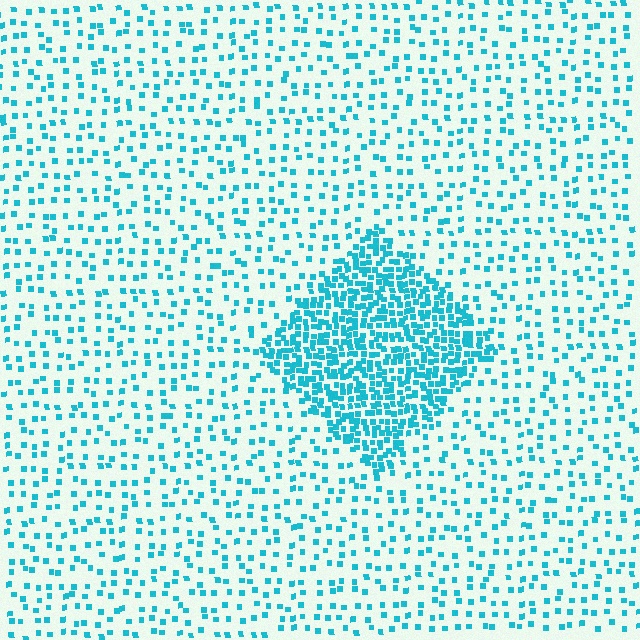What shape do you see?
I see a diamond.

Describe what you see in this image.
The image contains small cyan elements arranged at two different densities. A diamond-shaped region is visible where the elements are more densely packed than the surrounding area.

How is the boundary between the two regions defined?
The boundary is defined by a change in element density (approximately 3.1x ratio). All elements are the same color, size, and shape.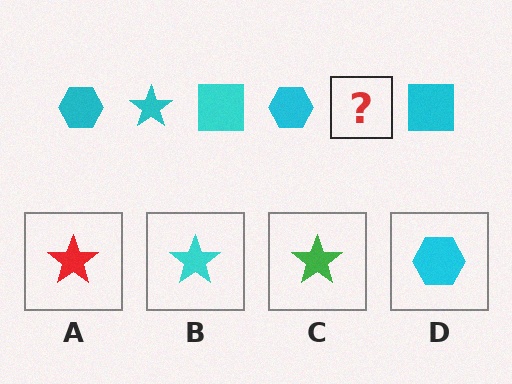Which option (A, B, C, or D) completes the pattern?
B.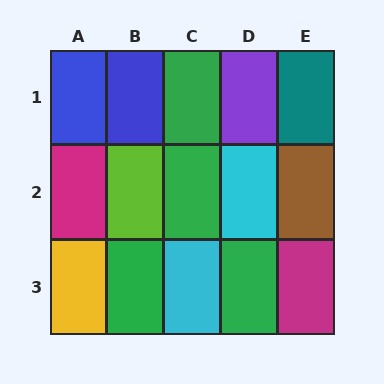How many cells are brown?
1 cell is brown.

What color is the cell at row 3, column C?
Cyan.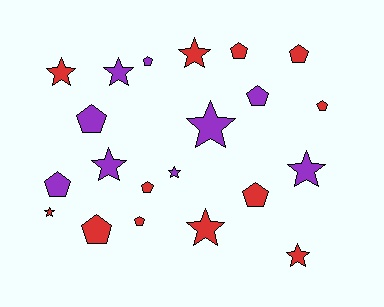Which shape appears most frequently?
Pentagon, with 11 objects.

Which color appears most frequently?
Red, with 12 objects.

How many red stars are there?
There are 5 red stars.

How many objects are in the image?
There are 21 objects.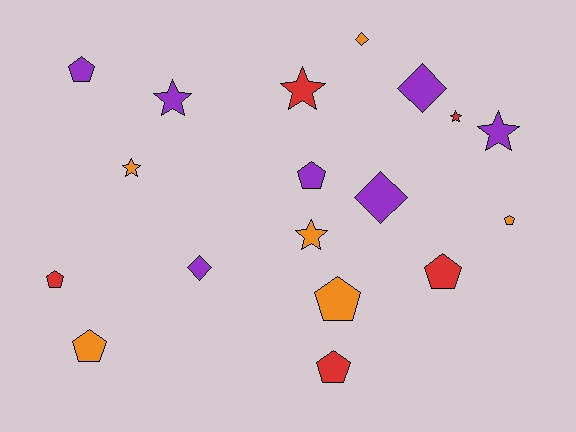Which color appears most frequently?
Purple, with 7 objects.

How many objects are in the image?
There are 18 objects.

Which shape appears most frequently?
Pentagon, with 8 objects.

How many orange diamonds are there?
There is 1 orange diamond.